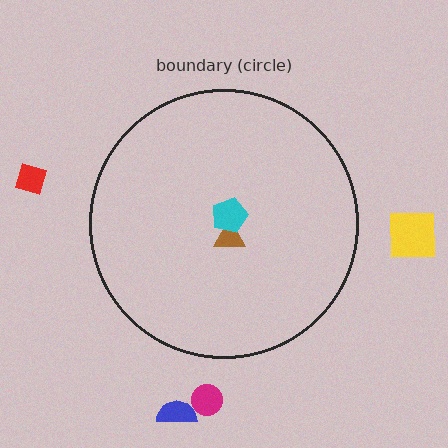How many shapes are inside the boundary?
2 inside, 4 outside.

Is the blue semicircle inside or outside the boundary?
Outside.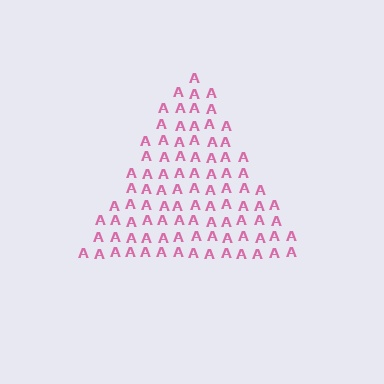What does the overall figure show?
The overall figure shows a triangle.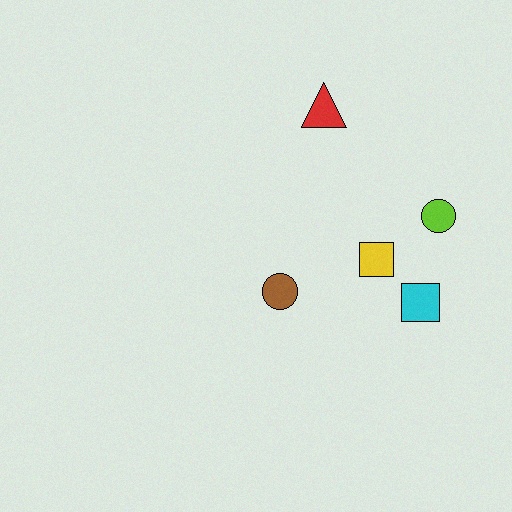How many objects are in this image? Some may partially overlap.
There are 5 objects.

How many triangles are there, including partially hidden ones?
There is 1 triangle.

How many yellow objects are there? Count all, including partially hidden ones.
There is 1 yellow object.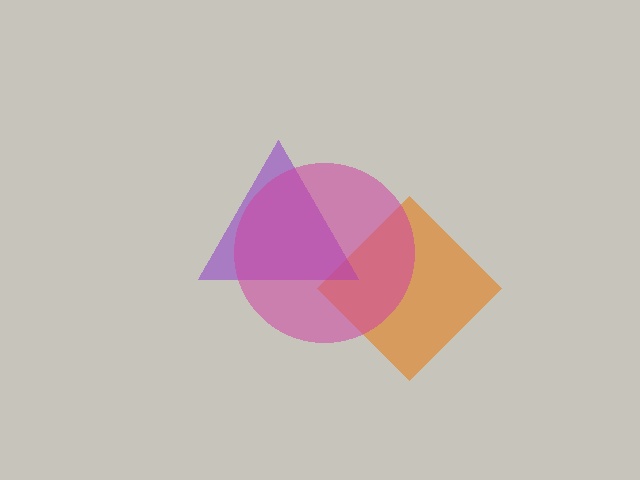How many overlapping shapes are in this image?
There are 3 overlapping shapes in the image.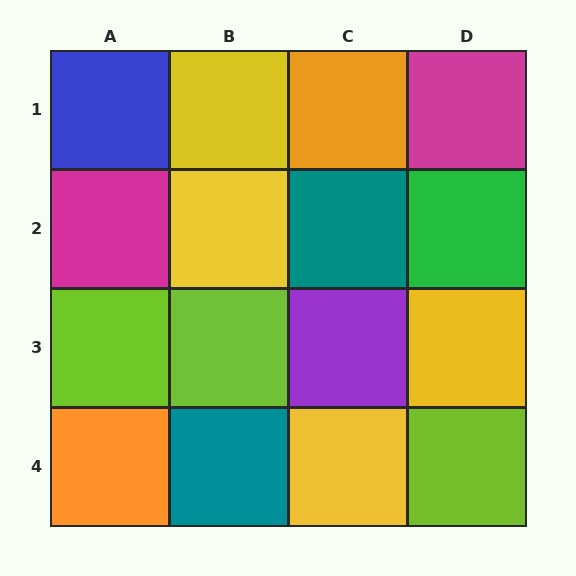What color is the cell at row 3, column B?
Lime.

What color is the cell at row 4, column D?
Lime.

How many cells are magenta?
2 cells are magenta.